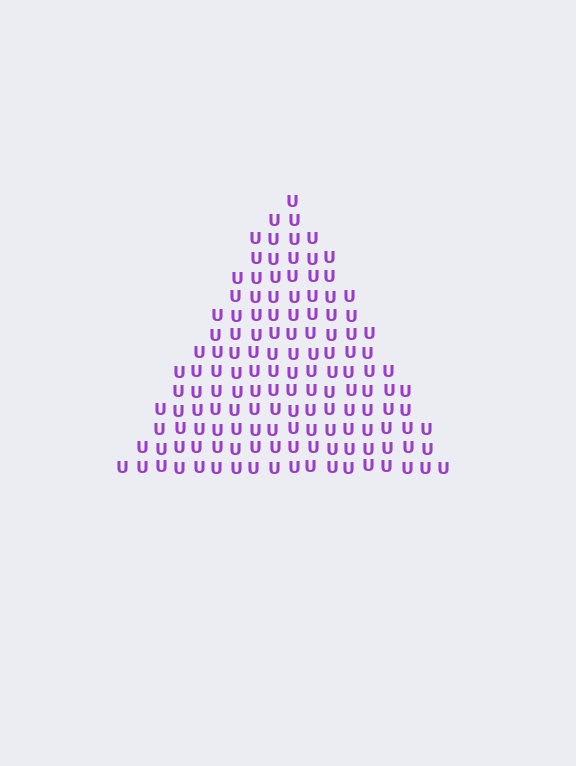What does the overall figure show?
The overall figure shows a triangle.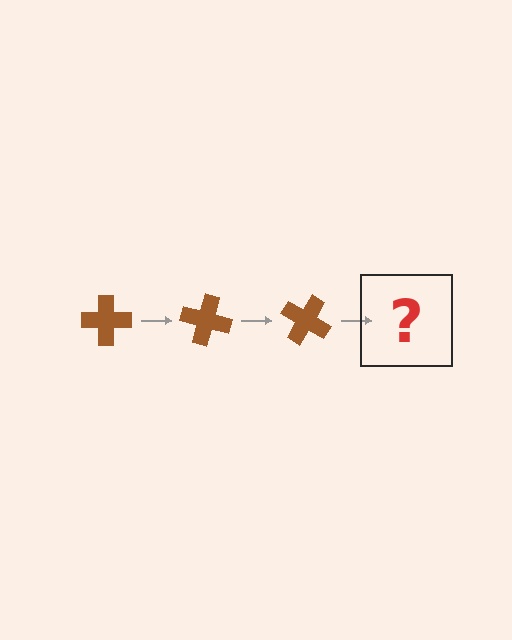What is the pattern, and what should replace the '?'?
The pattern is that the cross rotates 15 degrees each step. The '?' should be a brown cross rotated 45 degrees.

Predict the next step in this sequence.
The next step is a brown cross rotated 45 degrees.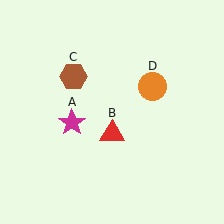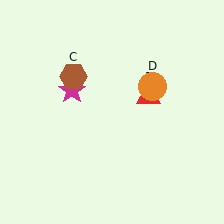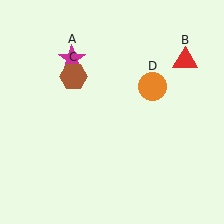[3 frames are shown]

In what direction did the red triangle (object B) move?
The red triangle (object B) moved up and to the right.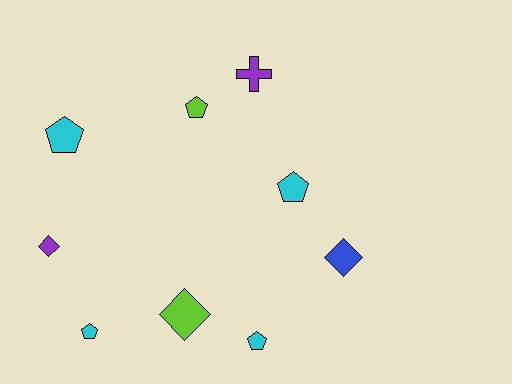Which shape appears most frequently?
Pentagon, with 5 objects.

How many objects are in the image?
There are 9 objects.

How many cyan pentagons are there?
There are 4 cyan pentagons.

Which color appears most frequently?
Cyan, with 4 objects.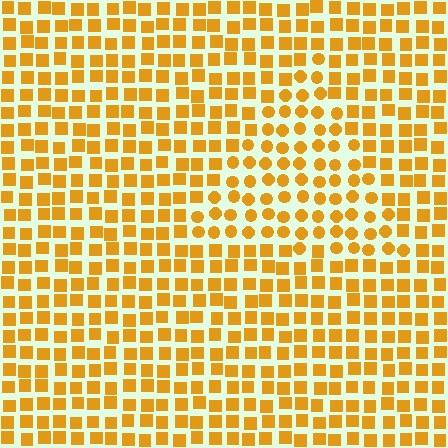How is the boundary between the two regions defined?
The boundary is defined by a change in element shape: circles inside vs. squares outside. All elements share the same color and spacing.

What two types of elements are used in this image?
The image uses circles inside the triangle region and squares outside it.